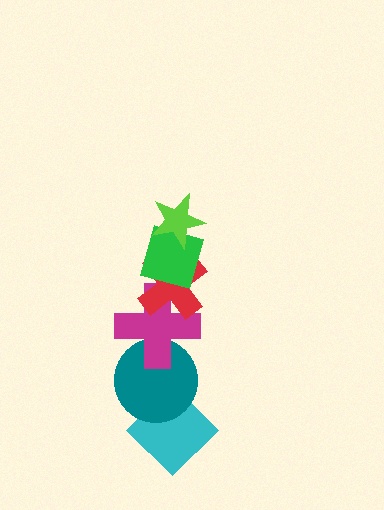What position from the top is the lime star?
The lime star is 1st from the top.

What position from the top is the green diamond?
The green diamond is 2nd from the top.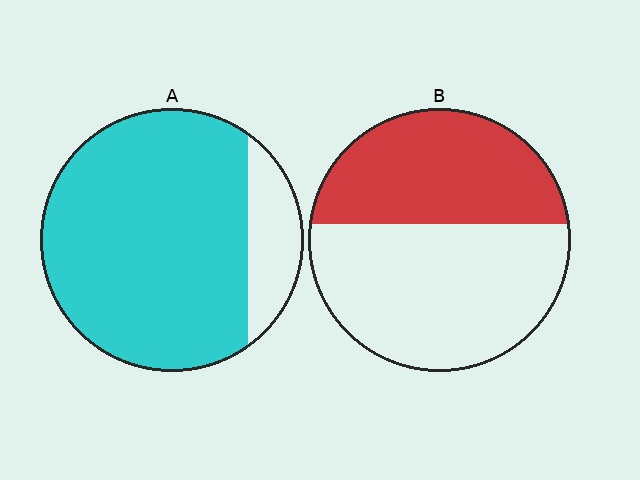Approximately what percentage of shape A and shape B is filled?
A is approximately 85% and B is approximately 40%.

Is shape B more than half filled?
No.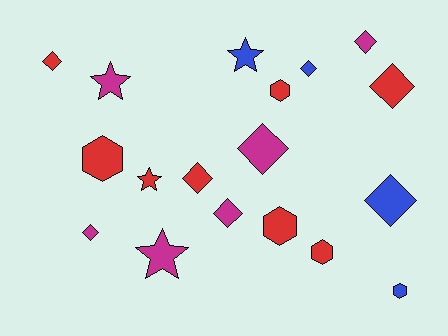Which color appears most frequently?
Red, with 8 objects.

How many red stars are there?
There is 1 red star.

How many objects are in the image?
There are 18 objects.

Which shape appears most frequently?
Diamond, with 9 objects.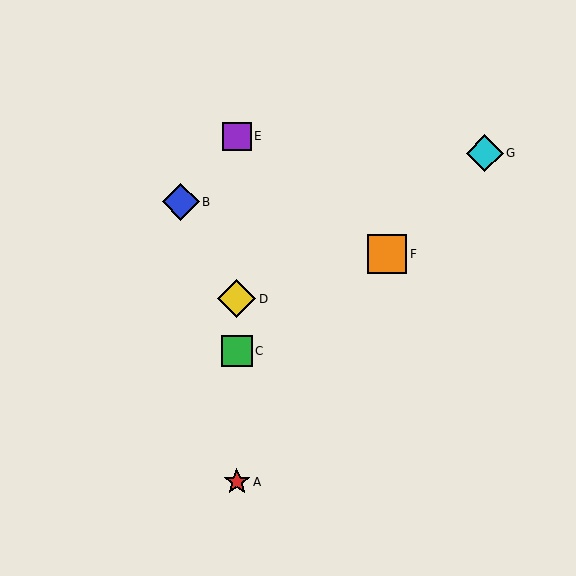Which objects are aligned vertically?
Objects A, C, D, E are aligned vertically.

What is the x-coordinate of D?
Object D is at x≈237.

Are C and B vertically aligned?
No, C is at x≈237 and B is at x≈181.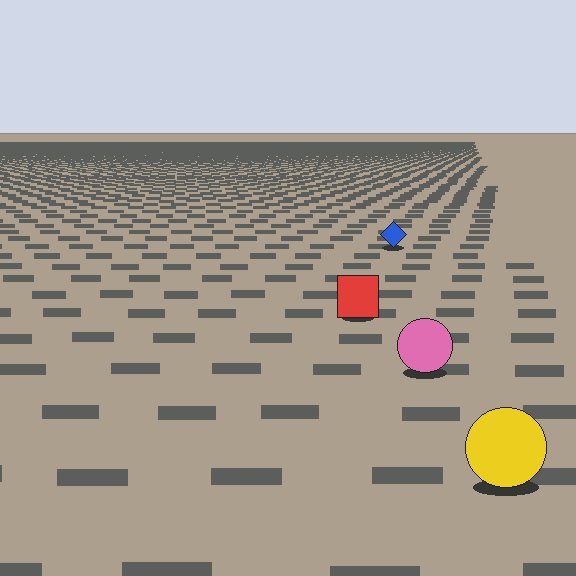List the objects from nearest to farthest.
From nearest to farthest: the yellow circle, the pink circle, the red square, the blue diamond.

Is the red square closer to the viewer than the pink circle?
No. The pink circle is closer — you can tell from the texture gradient: the ground texture is coarser near it.